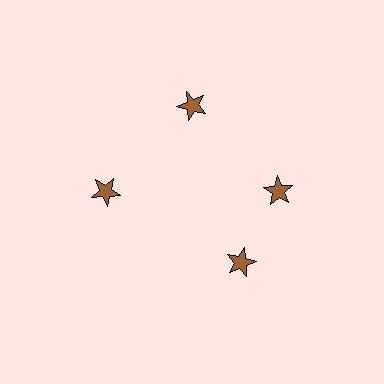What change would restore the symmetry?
The symmetry would be restored by rotating it back into even spacing with its neighbors so that all 4 stars sit at equal angles and equal distance from the center.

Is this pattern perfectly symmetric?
No. The 4 brown stars are arranged in a ring, but one element near the 6 o'clock position is rotated out of alignment along the ring, breaking the 4-fold rotational symmetry.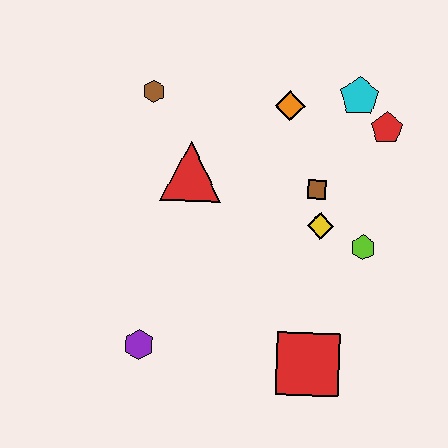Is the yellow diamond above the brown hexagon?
No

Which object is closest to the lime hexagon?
The yellow diamond is closest to the lime hexagon.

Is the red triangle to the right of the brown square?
No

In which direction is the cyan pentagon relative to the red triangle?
The cyan pentagon is to the right of the red triangle.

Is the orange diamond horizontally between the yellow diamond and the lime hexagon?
No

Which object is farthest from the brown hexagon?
The red square is farthest from the brown hexagon.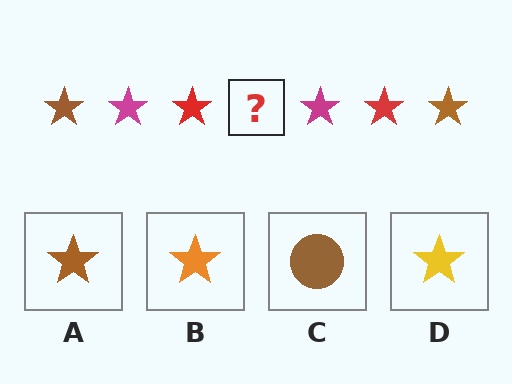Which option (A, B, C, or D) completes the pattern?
A.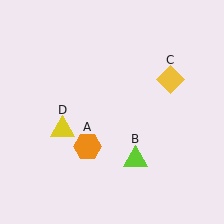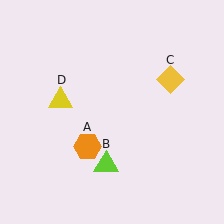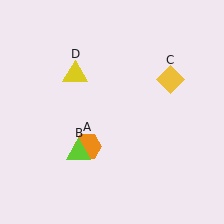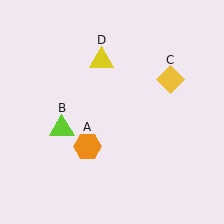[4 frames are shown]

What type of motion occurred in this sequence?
The lime triangle (object B), yellow triangle (object D) rotated clockwise around the center of the scene.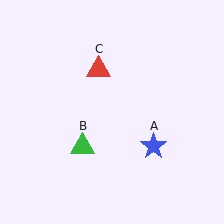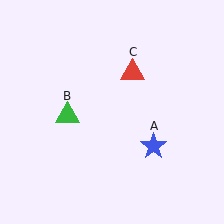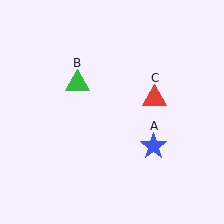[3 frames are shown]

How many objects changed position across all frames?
2 objects changed position: green triangle (object B), red triangle (object C).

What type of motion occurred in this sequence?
The green triangle (object B), red triangle (object C) rotated clockwise around the center of the scene.